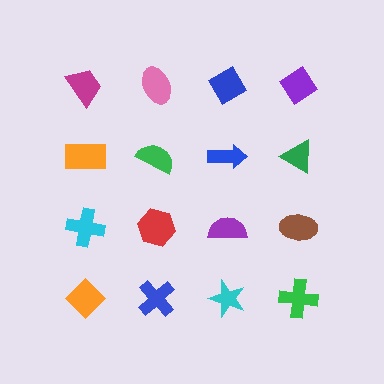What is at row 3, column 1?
A cyan cross.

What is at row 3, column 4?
A brown ellipse.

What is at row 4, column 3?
A cyan star.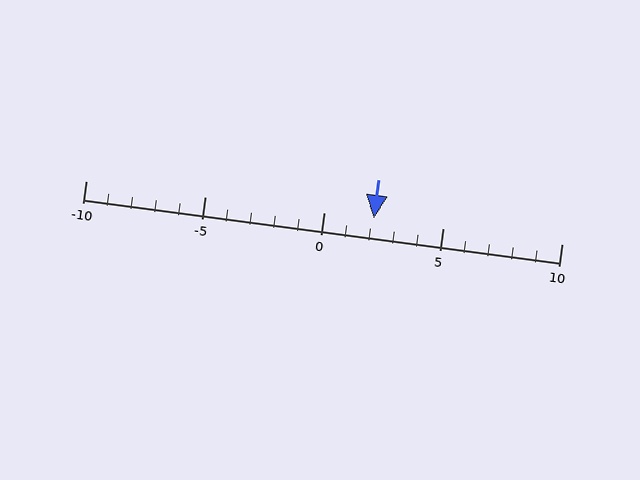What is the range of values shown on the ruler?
The ruler shows values from -10 to 10.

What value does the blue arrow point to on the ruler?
The blue arrow points to approximately 2.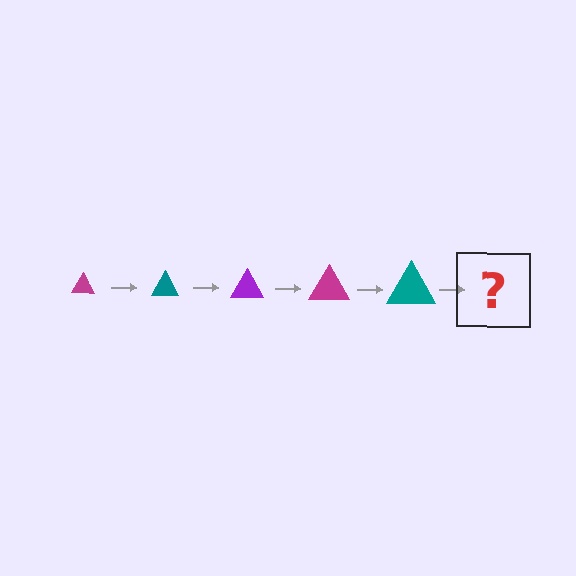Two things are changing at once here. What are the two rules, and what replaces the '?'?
The two rules are that the triangle grows larger each step and the color cycles through magenta, teal, and purple. The '?' should be a purple triangle, larger than the previous one.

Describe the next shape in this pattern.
It should be a purple triangle, larger than the previous one.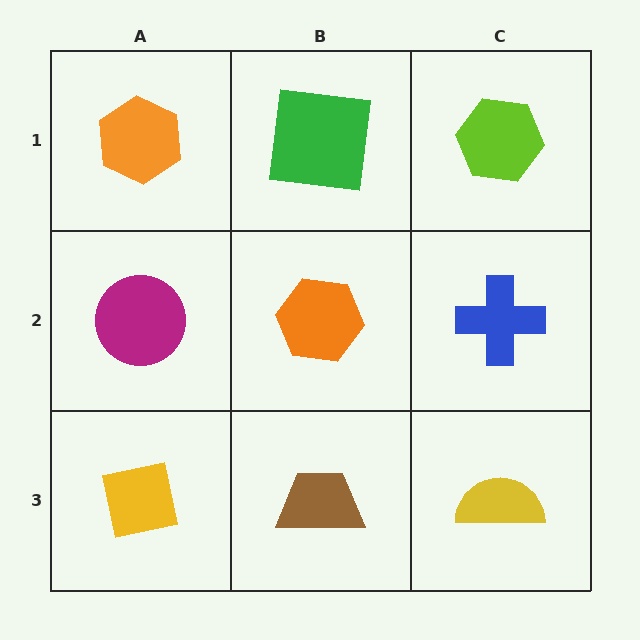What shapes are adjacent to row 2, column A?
An orange hexagon (row 1, column A), a yellow square (row 3, column A), an orange hexagon (row 2, column B).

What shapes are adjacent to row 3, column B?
An orange hexagon (row 2, column B), a yellow square (row 3, column A), a yellow semicircle (row 3, column C).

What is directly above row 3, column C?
A blue cross.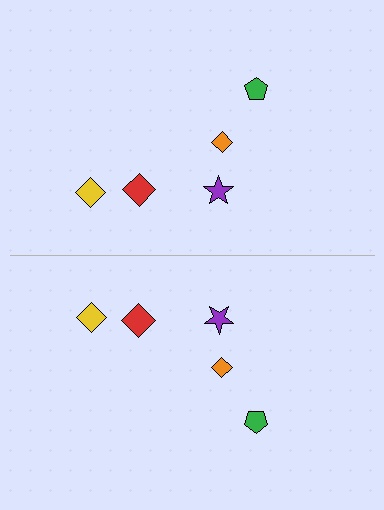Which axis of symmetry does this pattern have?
The pattern has a horizontal axis of symmetry running through the center of the image.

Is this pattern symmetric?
Yes, this pattern has bilateral (reflection) symmetry.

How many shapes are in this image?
There are 10 shapes in this image.